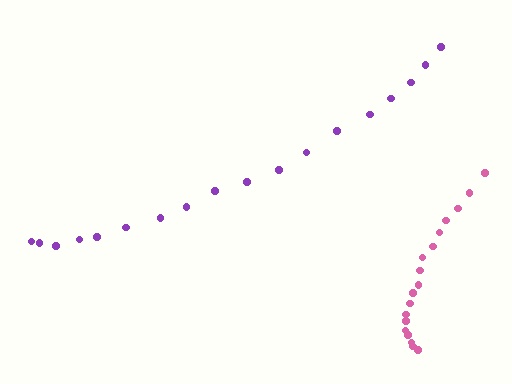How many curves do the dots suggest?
There are 2 distinct paths.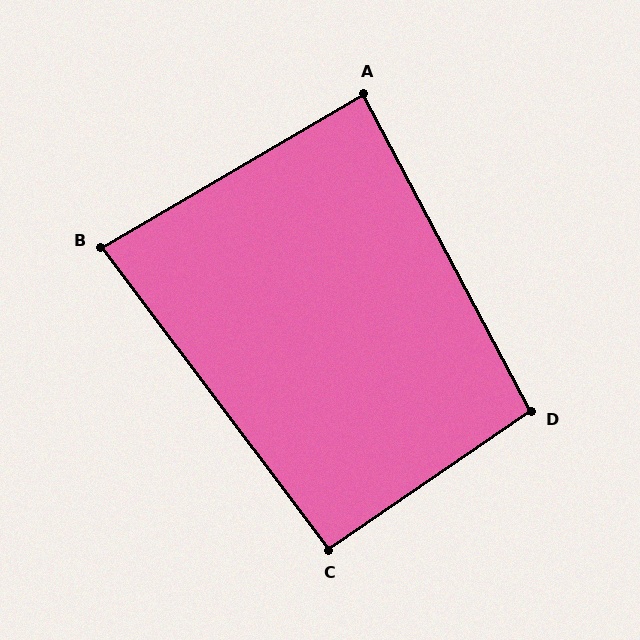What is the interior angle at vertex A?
Approximately 87 degrees (approximately right).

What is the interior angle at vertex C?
Approximately 93 degrees (approximately right).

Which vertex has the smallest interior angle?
B, at approximately 84 degrees.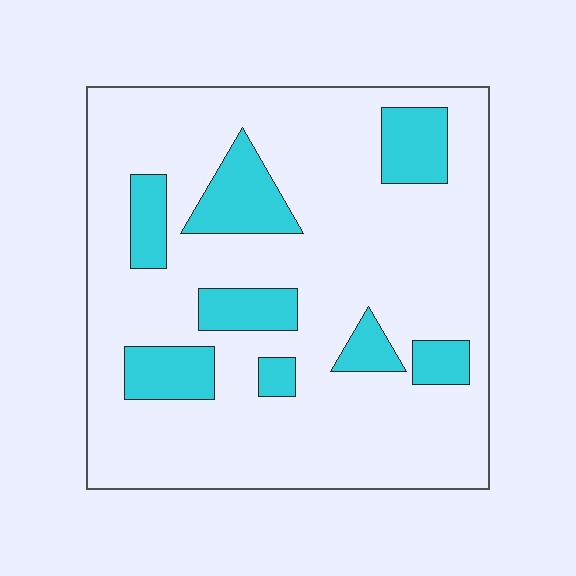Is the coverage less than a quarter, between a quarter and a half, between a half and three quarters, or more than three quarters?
Less than a quarter.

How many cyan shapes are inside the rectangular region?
8.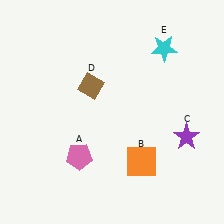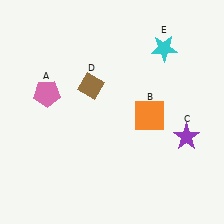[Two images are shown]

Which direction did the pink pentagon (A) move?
The pink pentagon (A) moved up.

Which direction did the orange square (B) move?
The orange square (B) moved up.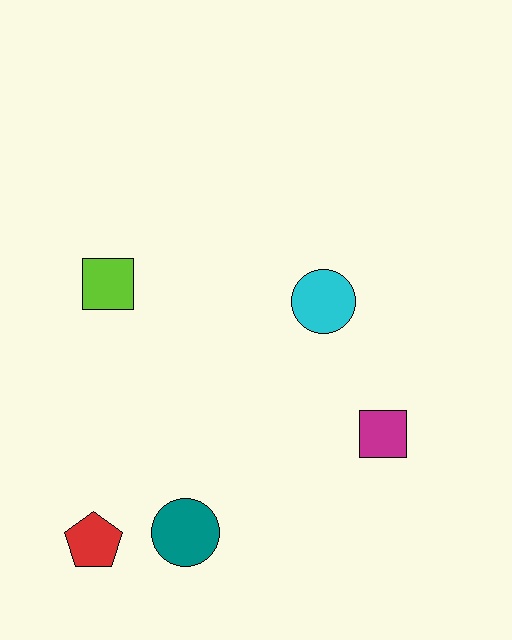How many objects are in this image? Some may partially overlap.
There are 5 objects.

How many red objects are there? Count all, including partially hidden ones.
There is 1 red object.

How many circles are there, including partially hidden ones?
There are 2 circles.